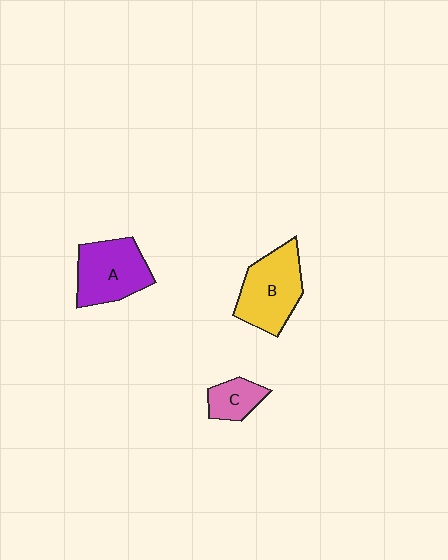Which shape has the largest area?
Shape B (yellow).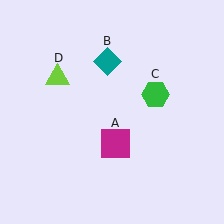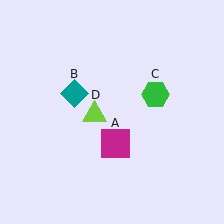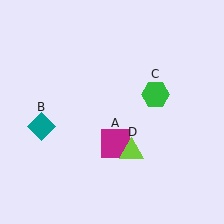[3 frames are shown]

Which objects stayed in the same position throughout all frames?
Magenta square (object A) and green hexagon (object C) remained stationary.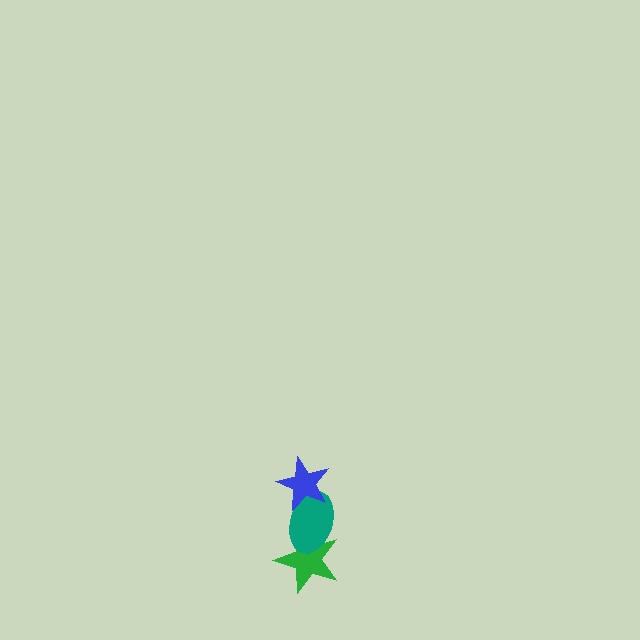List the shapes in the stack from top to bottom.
From top to bottom: the blue star, the teal ellipse, the green star.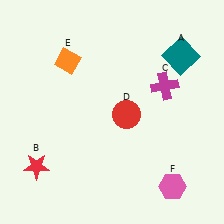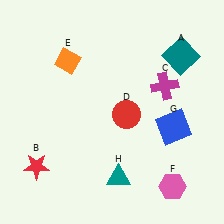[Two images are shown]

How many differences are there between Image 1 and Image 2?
There are 2 differences between the two images.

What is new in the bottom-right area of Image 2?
A blue square (G) was added in the bottom-right area of Image 2.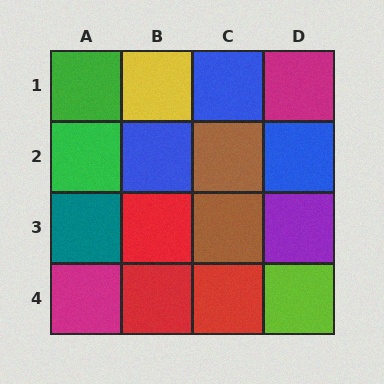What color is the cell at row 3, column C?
Brown.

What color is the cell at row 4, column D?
Lime.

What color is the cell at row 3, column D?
Purple.